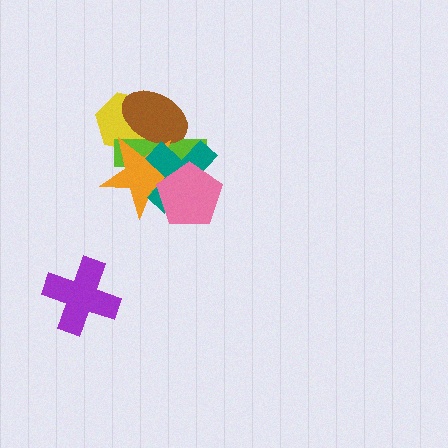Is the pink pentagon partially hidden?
No, no other shape covers it.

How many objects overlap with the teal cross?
4 objects overlap with the teal cross.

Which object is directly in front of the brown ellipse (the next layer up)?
The orange star is directly in front of the brown ellipse.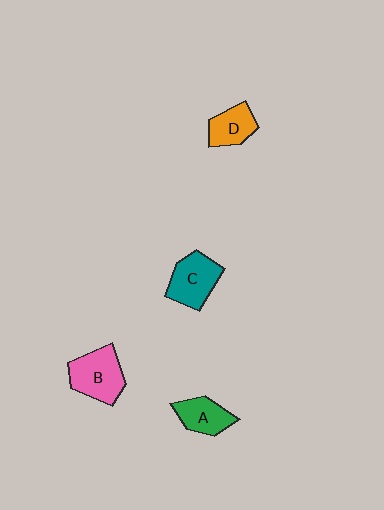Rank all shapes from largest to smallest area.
From largest to smallest: B (pink), C (teal), A (green), D (orange).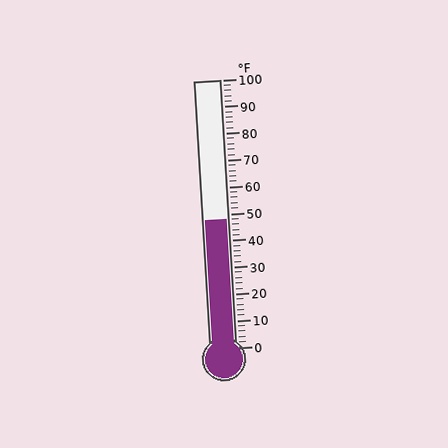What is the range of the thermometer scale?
The thermometer scale ranges from 0°F to 100°F.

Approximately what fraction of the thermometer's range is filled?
The thermometer is filled to approximately 50% of its range.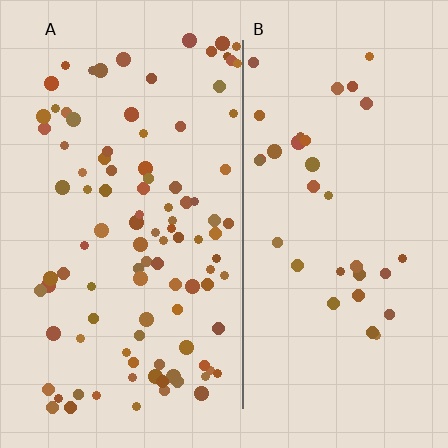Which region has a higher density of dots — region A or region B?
A (the left).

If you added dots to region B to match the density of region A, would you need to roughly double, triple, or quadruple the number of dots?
Approximately triple.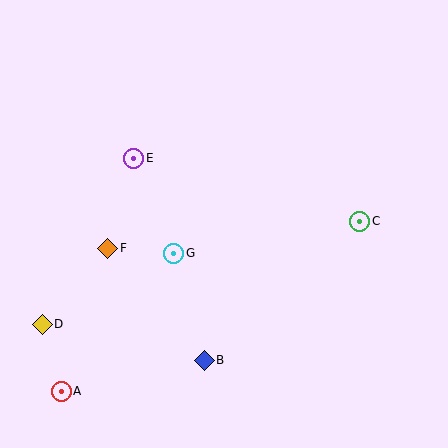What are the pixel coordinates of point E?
Point E is at (134, 158).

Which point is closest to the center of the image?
Point G at (174, 253) is closest to the center.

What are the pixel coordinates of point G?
Point G is at (174, 253).